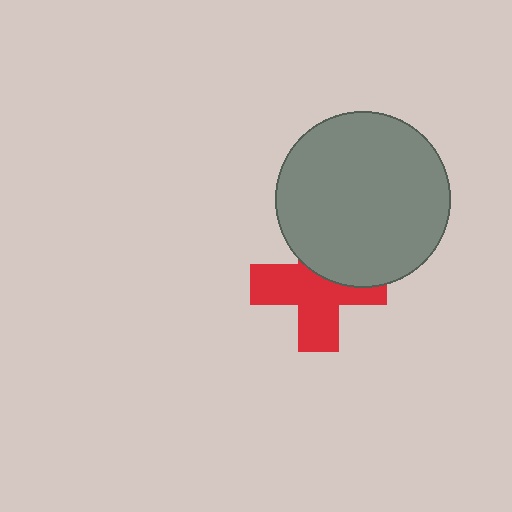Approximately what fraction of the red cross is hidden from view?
Roughly 37% of the red cross is hidden behind the gray circle.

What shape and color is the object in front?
The object in front is a gray circle.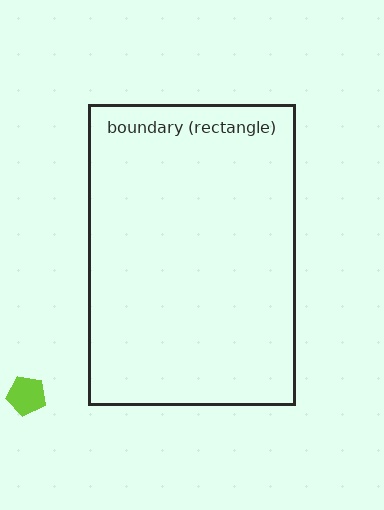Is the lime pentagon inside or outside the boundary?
Outside.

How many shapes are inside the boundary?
0 inside, 1 outside.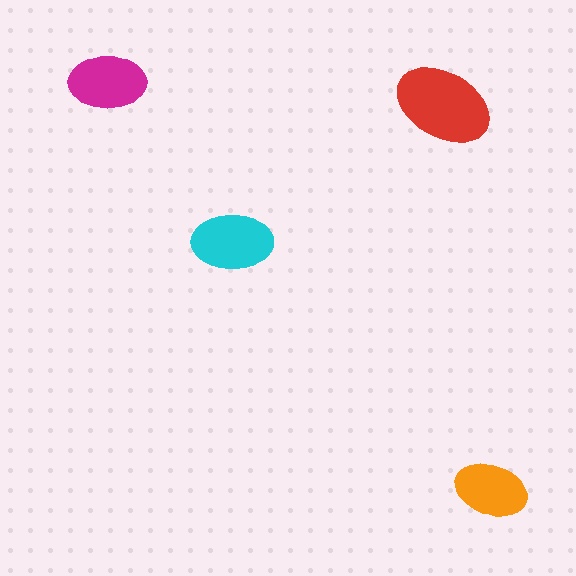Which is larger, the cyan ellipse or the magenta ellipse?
The cyan one.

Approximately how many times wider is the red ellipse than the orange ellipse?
About 1.5 times wider.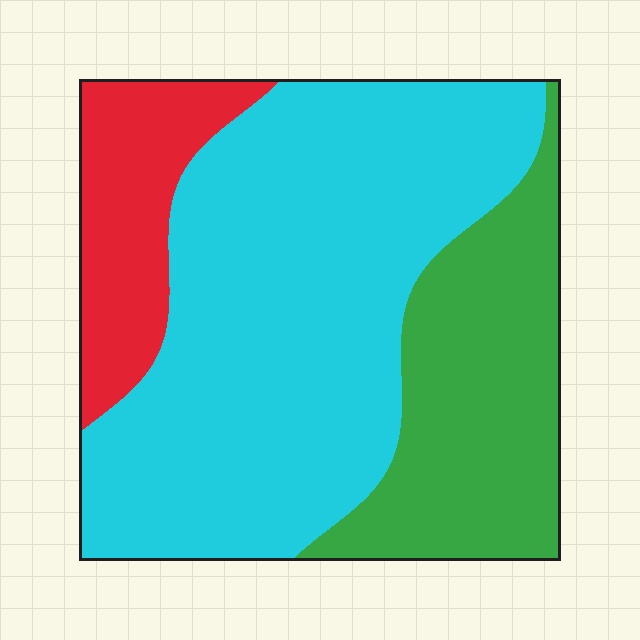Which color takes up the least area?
Red, at roughly 15%.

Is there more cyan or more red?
Cyan.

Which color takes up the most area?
Cyan, at roughly 60%.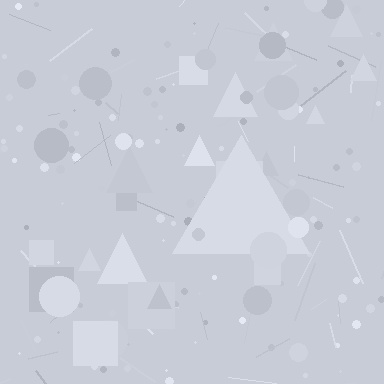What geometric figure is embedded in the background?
A triangle is embedded in the background.